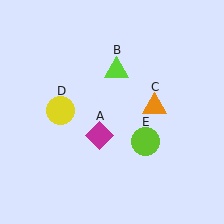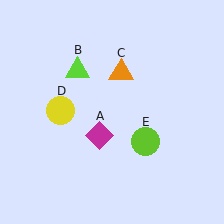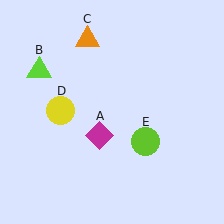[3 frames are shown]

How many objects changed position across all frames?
2 objects changed position: lime triangle (object B), orange triangle (object C).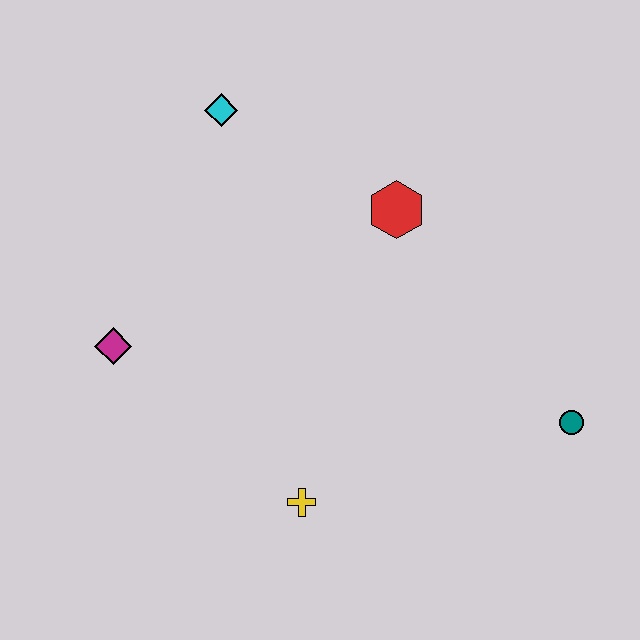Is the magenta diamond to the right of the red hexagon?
No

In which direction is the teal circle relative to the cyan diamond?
The teal circle is to the right of the cyan diamond.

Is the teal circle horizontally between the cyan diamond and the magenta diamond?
No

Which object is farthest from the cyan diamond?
The teal circle is farthest from the cyan diamond.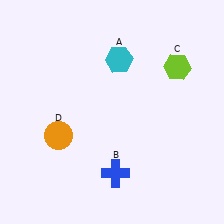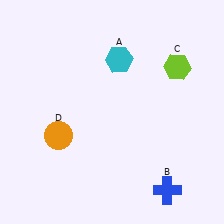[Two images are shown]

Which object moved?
The blue cross (B) moved right.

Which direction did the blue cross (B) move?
The blue cross (B) moved right.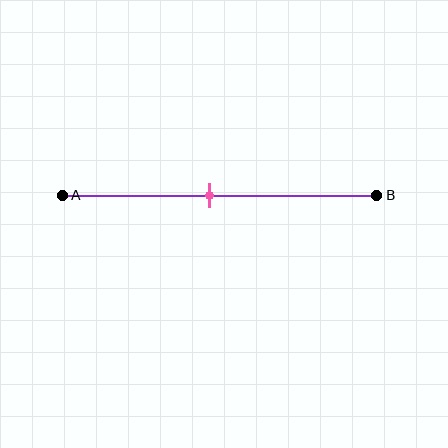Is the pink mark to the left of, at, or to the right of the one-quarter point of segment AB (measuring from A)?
The pink mark is to the right of the one-quarter point of segment AB.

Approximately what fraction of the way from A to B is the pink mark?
The pink mark is approximately 45% of the way from A to B.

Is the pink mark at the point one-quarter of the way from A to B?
No, the mark is at about 45% from A, not at the 25% one-quarter point.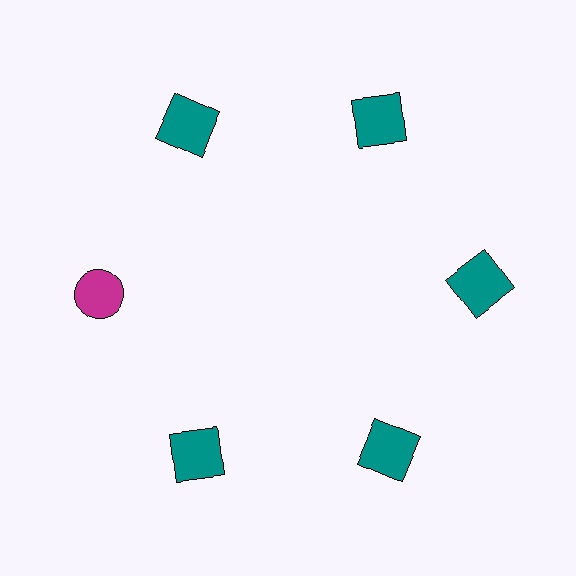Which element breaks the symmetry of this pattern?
The magenta circle at roughly the 9 o'clock position breaks the symmetry. All other shapes are teal squares.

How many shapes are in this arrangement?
There are 6 shapes arranged in a ring pattern.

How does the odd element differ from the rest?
It differs in both color (magenta instead of teal) and shape (circle instead of square).